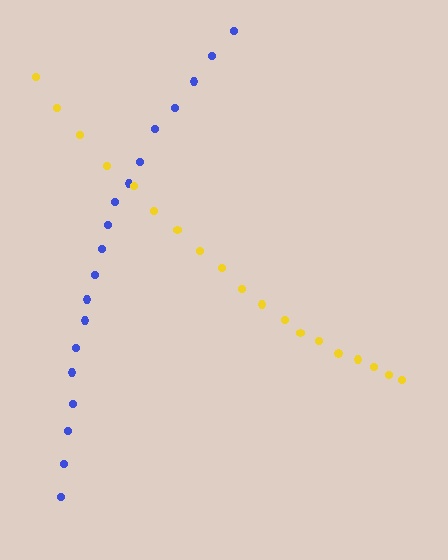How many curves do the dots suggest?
There are 2 distinct paths.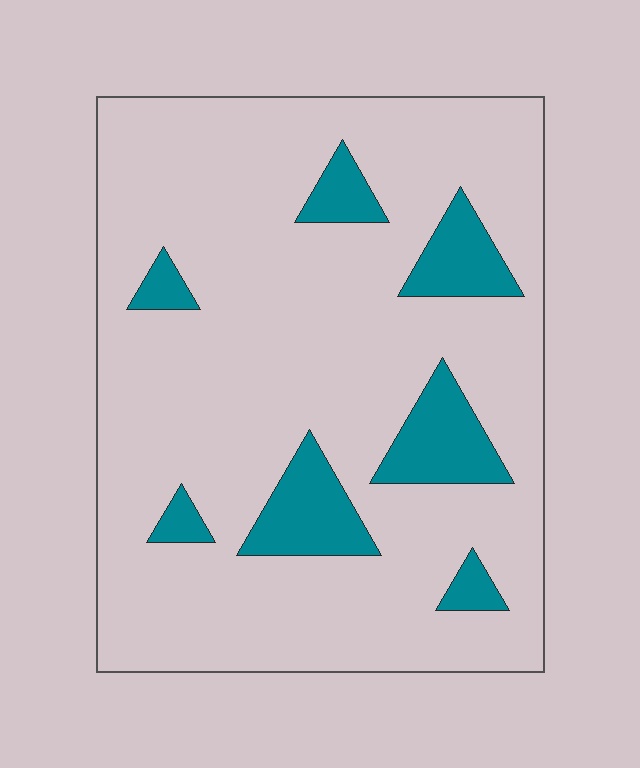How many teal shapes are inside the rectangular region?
7.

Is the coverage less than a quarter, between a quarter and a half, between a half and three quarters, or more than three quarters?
Less than a quarter.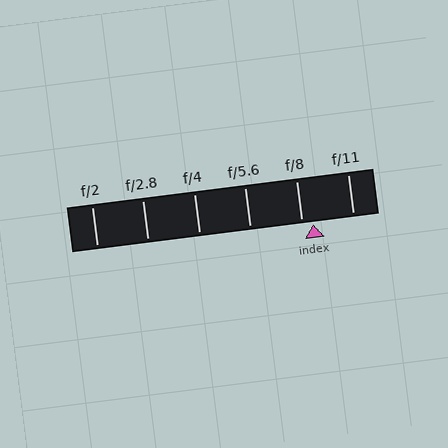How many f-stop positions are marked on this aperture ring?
There are 6 f-stop positions marked.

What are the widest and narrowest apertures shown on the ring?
The widest aperture shown is f/2 and the narrowest is f/11.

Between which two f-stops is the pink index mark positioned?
The index mark is between f/8 and f/11.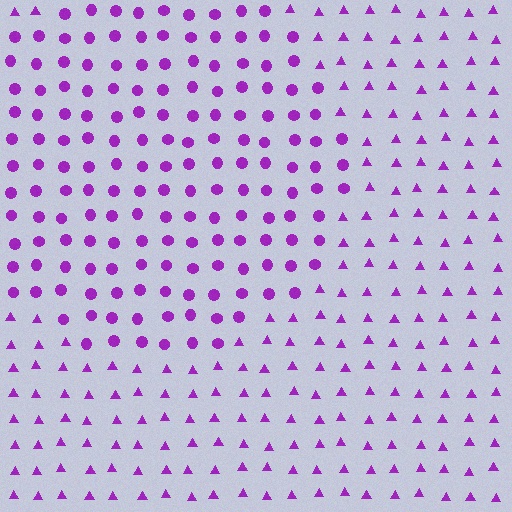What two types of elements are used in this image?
The image uses circles inside the circle region and triangles outside it.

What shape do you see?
I see a circle.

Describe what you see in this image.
The image is filled with small purple elements arranged in a uniform grid. A circle-shaped region contains circles, while the surrounding area contains triangles. The boundary is defined purely by the change in element shape.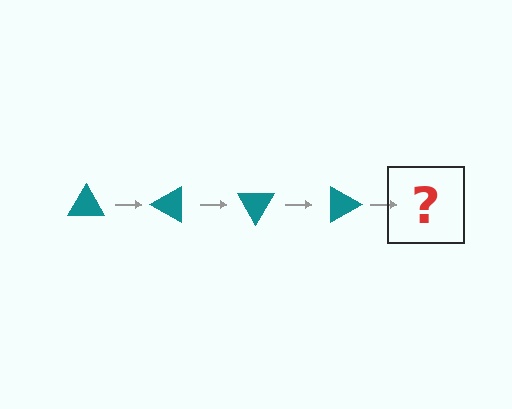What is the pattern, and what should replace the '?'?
The pattern is that the triangle rotates 30 degrees each step. The '?' should be a teal triangle rotated 120 degrees.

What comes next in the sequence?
The next element should be a teal triangle rotated 120 degrees.